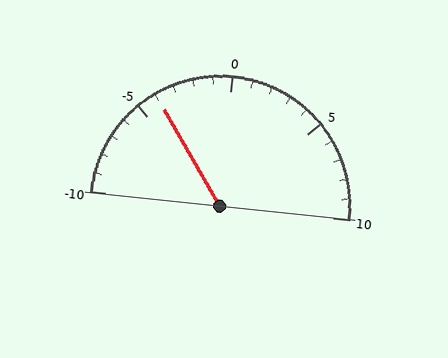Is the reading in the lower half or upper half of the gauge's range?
The reading is in the lower half of the range (-10 to 10).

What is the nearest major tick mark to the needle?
The nearest major tick mark is -5.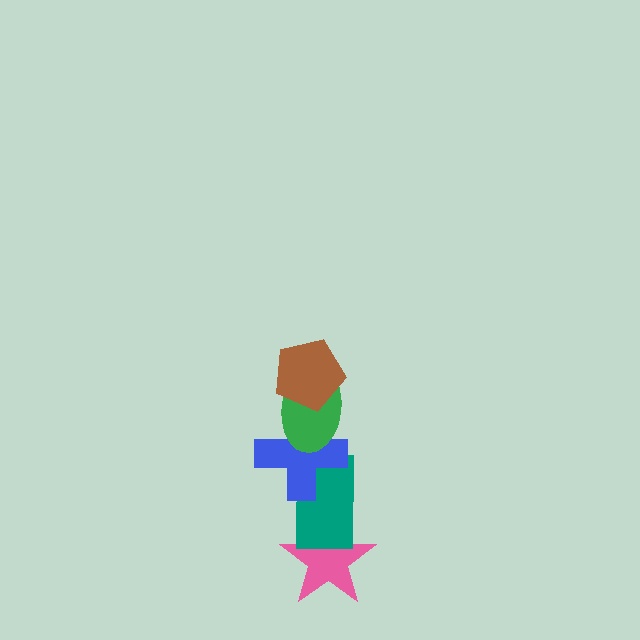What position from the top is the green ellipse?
The green ellipse is 2nd from the top.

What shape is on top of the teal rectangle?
The blue cross is on top of the teal rectangle.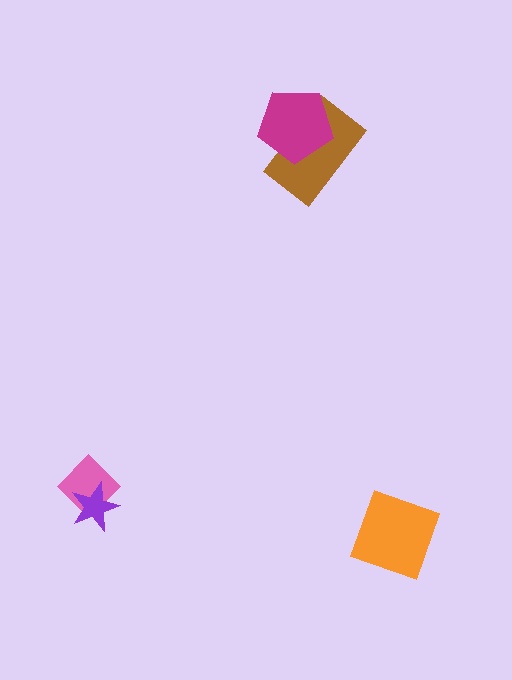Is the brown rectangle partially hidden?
Yes, it is partially covered by another shape.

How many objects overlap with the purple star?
1 object overlaps with the purple star.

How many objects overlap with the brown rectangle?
1 object overlaps with the brown rectangle.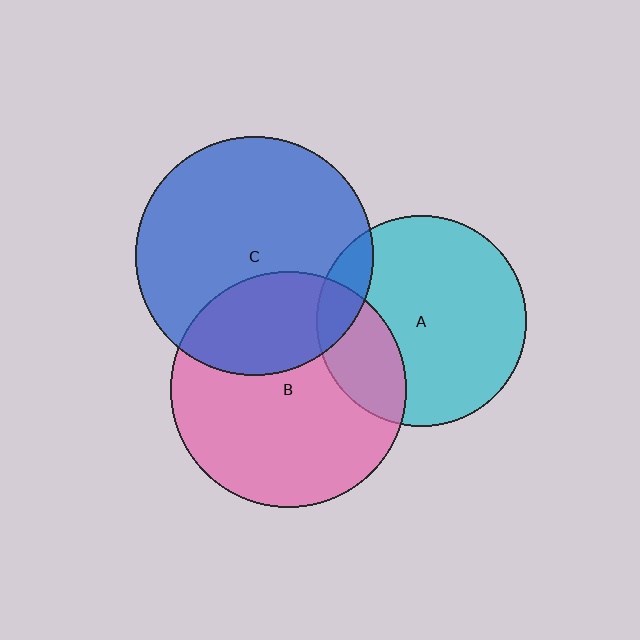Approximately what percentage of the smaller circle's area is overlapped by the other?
Approximately 25%.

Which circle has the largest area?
Circle C (blue).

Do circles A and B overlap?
Yes.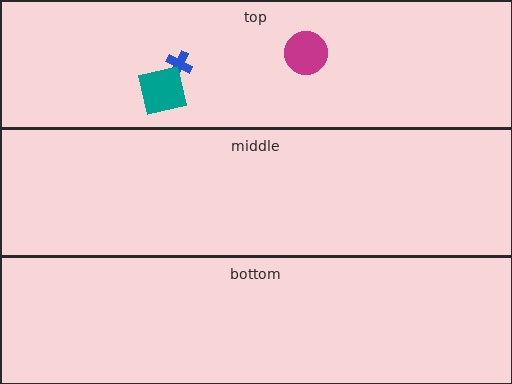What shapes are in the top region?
The blue cross, the teal square, the magenta circle.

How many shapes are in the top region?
3.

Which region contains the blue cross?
The top region.